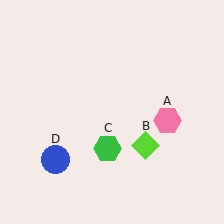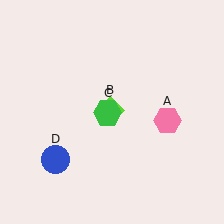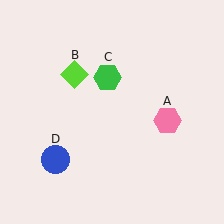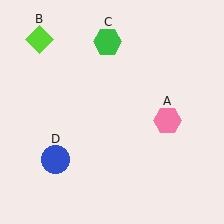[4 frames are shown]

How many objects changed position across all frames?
2 objects changed position: lime diamond (object B), green hexagon (object C).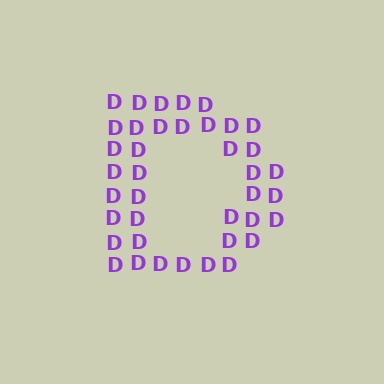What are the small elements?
The small elements are letter D's.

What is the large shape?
The large shape is the letter D.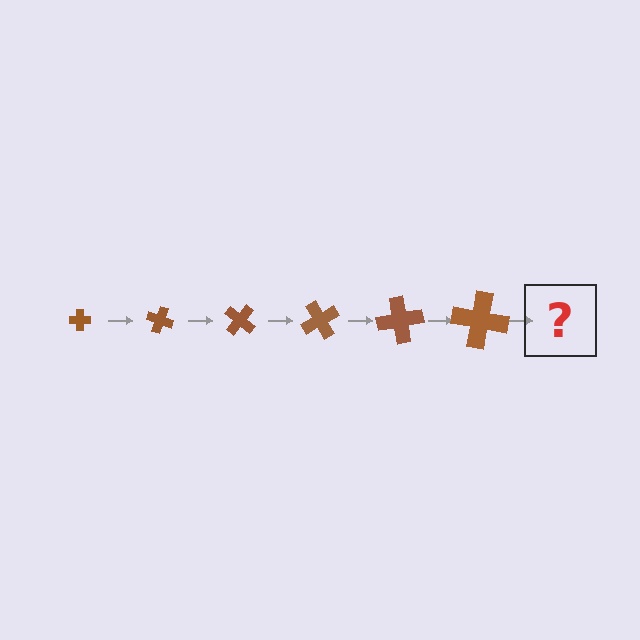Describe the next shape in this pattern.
It should be a cross, larger than the previous one and rotated 120 degrees from the start.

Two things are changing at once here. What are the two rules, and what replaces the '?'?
The two rules are that the cross grows larger each step and it rotates 20 degrees each step. The '?' should be a cross, larger than the previous one and rotated 120 degrees from the start.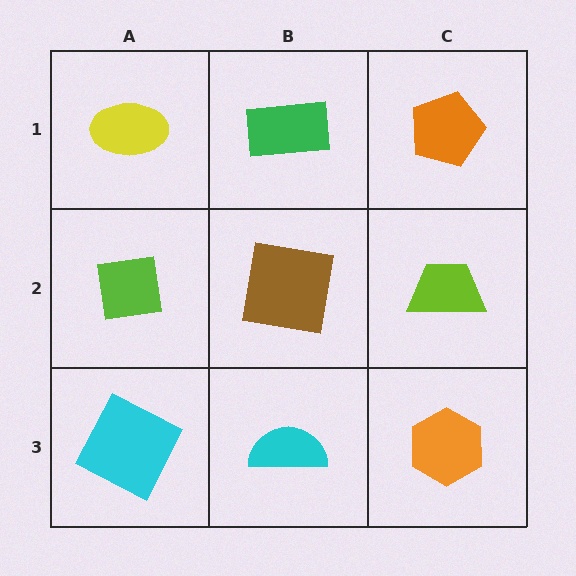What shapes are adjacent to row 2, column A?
A yellow ellipse (row 1, column A), a cyan square (row 3, column A), a brown square (row 2, column B).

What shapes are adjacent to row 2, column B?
A green rectangle (row 1, column B), a cyan semicircle (row 3, column B), a lime square (row 2, column A), a lime trapezoid (row 2, column C).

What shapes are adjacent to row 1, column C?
A lime trapezoid (row 2, column C), a green rectangle (row 1, column B).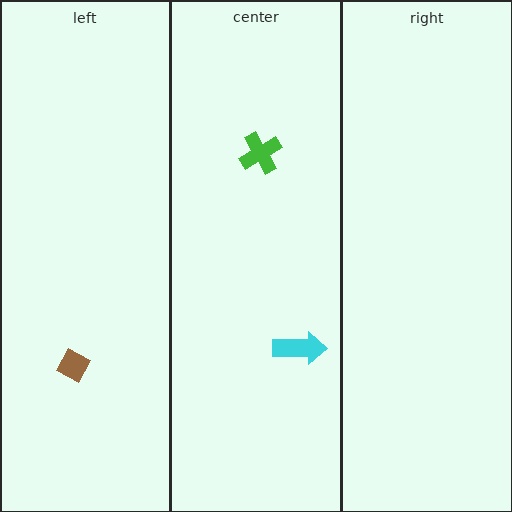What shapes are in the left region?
The brown diamond.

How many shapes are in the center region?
2.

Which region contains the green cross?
The center region.